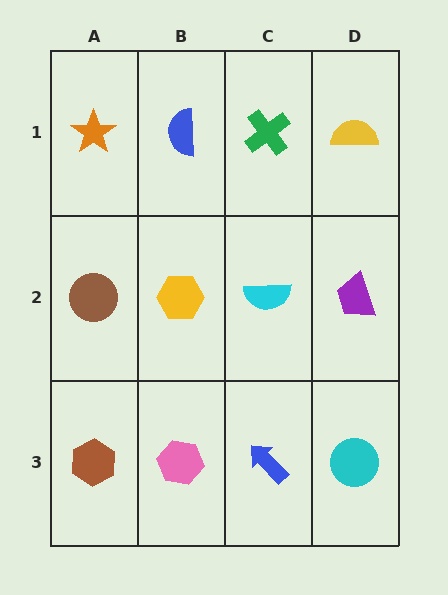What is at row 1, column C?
A green cross.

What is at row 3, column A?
A brown hexagon.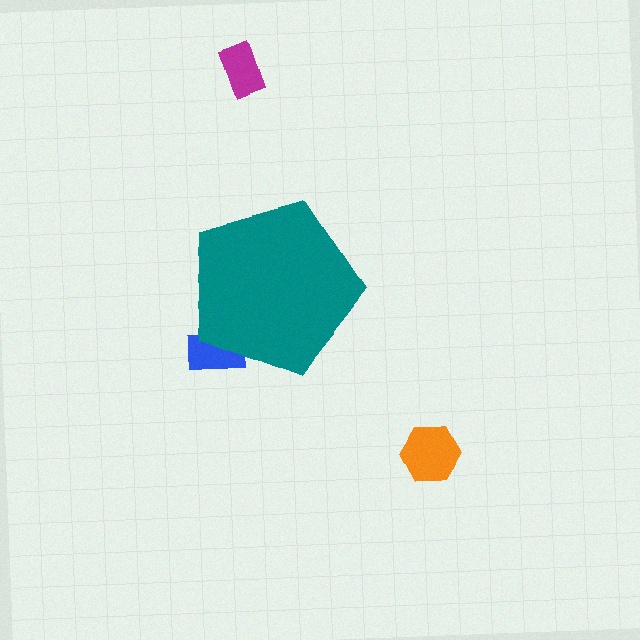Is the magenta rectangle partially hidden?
No, the magenta rectangle is fully visible.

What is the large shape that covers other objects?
A teal pentagon.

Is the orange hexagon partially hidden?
No, the orange hexagon is fully visible.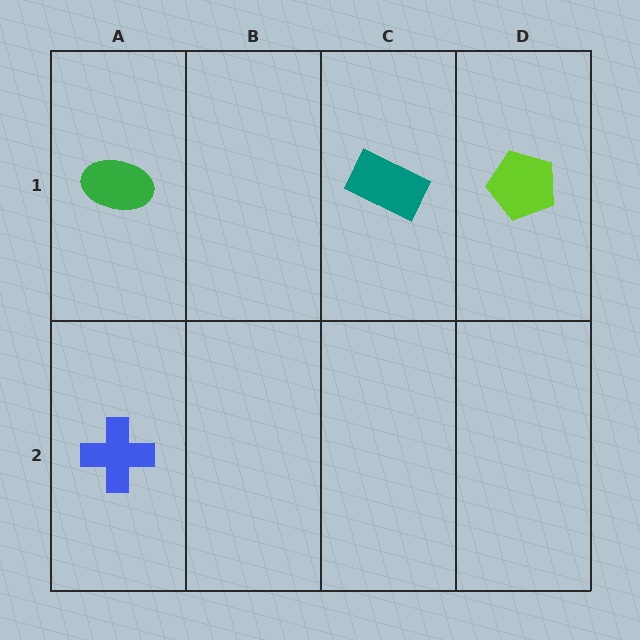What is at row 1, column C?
A teal rectangle.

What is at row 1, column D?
A lime pentagon.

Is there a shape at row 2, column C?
No, that cell is empty.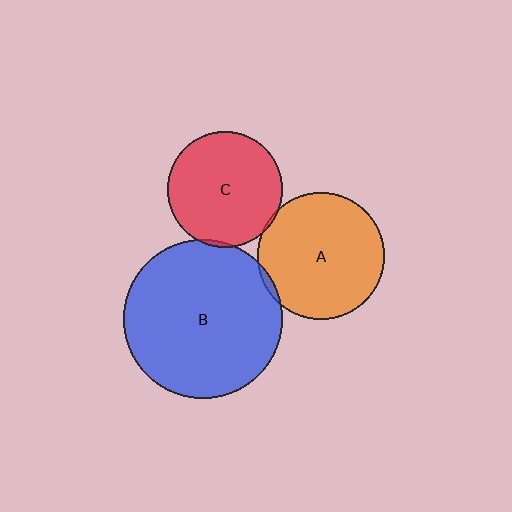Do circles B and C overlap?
Yes.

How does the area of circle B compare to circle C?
Approximately 1.9 times.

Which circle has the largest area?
Circle B (blue).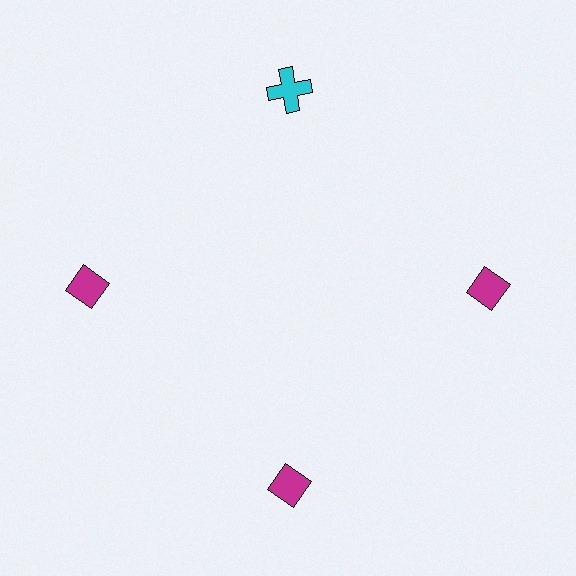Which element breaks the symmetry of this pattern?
The cyan cross at roughly the 12 o'clock position breaks the symmetry. All other shapes are magenta diamonds.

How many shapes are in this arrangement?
There are 4 shapes arranged in a ring pattern.